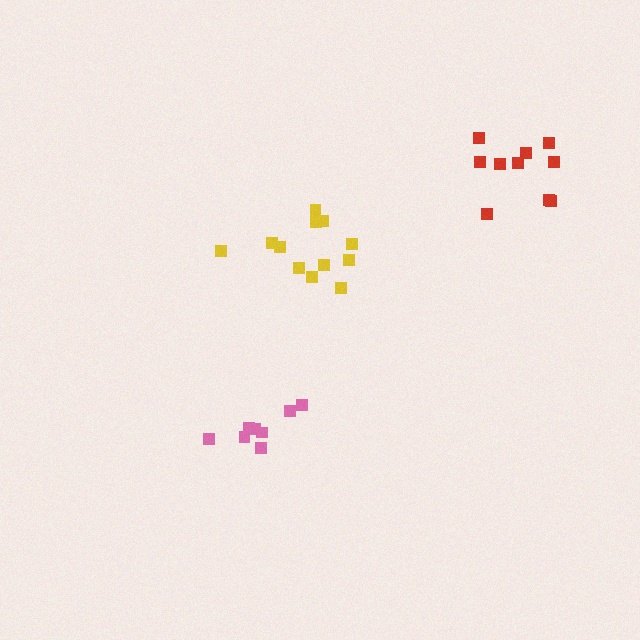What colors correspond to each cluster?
The clusters are colored: red, yellow, pink.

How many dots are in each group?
Group 1: 10 dots, Group 2: 12 dots, Group 3: 8 dots (30 total).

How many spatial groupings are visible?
There are 3 spatial groupings.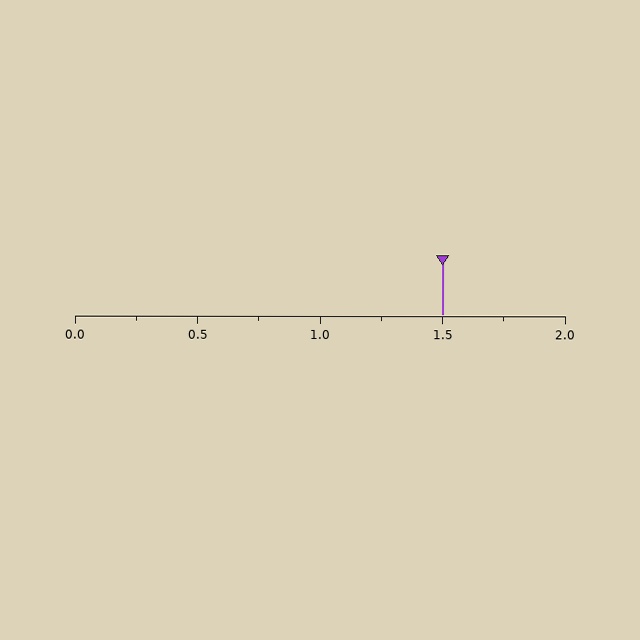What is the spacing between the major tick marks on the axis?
The major ticks are spaced 0.5 apart.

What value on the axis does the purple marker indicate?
The marker indicates approximately 1.5.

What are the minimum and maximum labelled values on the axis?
The axis runs from 0.0 to 2.0.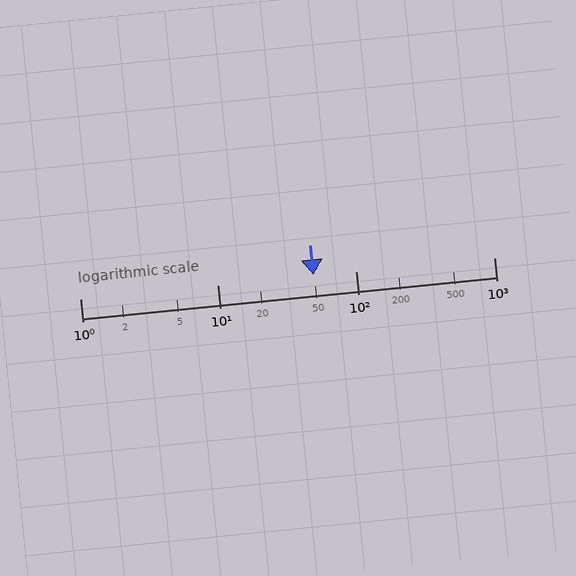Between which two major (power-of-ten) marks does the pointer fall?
The pointer is between 10 and 100.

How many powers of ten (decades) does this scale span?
The scale spans 3 decades, from 1 to 1000.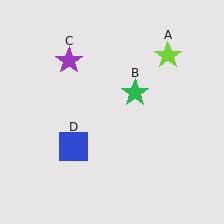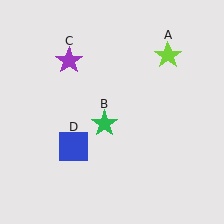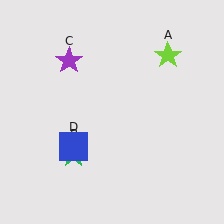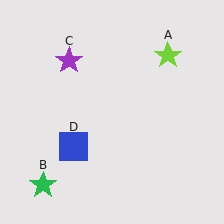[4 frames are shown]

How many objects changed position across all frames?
1 object changed position: green star (object B).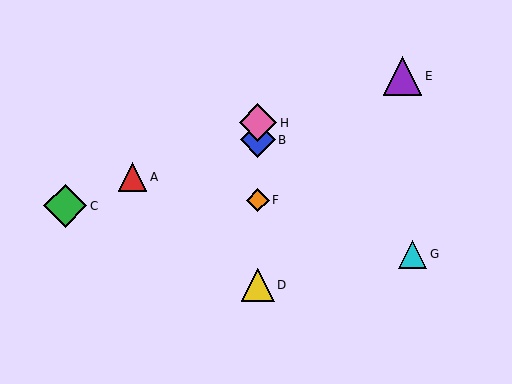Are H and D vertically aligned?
Yes, both are at x≈258.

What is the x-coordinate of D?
Object D is at x≈258.